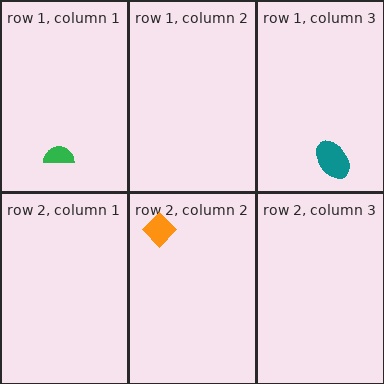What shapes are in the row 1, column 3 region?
The teal ellipse.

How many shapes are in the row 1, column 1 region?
1.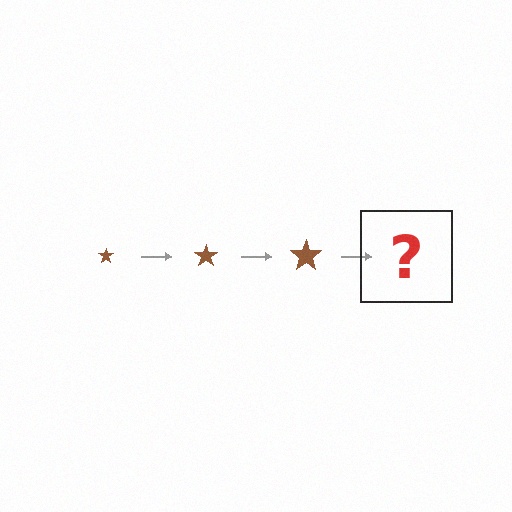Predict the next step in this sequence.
The next step is a brown star, larger than the previous one.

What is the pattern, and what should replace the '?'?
The pattern is that the star gets progressively larger each step. The '?' should be a brown star, larger than the previous one.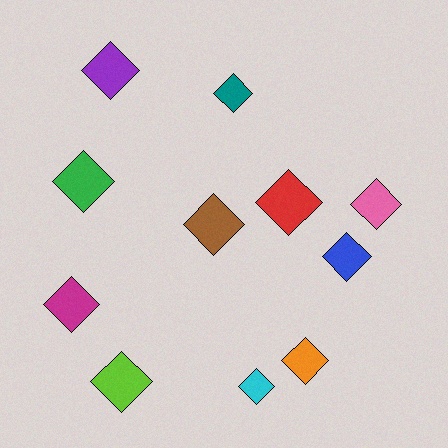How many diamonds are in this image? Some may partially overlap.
There are 11 diamonds.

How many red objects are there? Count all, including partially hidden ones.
There is 1 red object.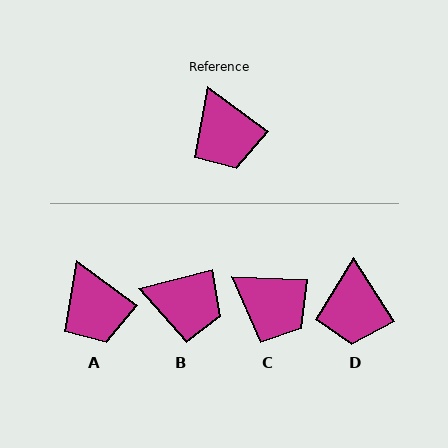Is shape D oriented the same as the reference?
No, it is off by about 21 degrees.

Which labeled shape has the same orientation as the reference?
A.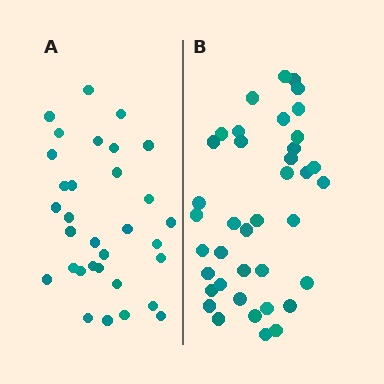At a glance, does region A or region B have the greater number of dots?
Region B (the right region) has more dots.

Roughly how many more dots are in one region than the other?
Region B has roughly 8 or so more dots than region A.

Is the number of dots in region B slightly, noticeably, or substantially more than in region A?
Region B has only slightly more — the two regions are fairly close. The ratio is roughly 1.2 to 1.